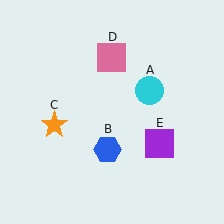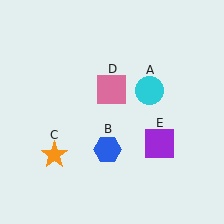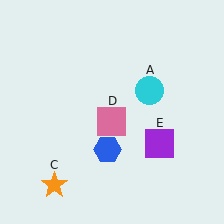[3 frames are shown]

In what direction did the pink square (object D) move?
The pink square (object D) moved down.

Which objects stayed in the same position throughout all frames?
Cyan circle (object A) and blue hexagon (object B) and purple square (object E) remained stationary.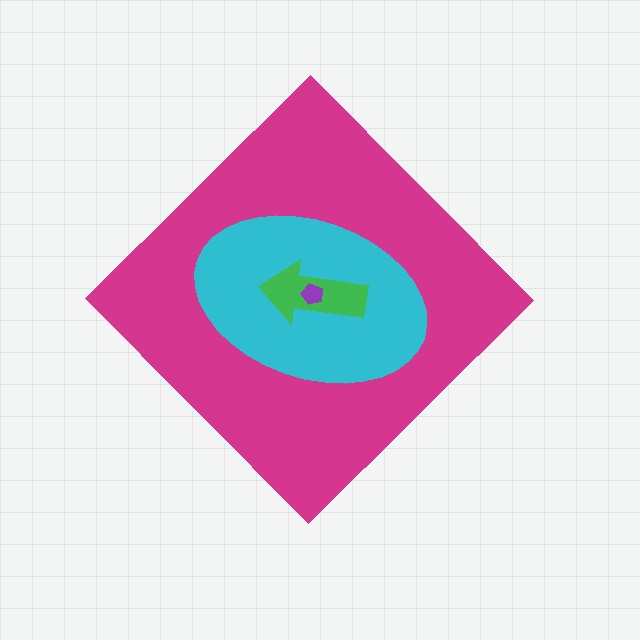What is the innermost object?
The purple pentagon.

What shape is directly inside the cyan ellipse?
The green arrow.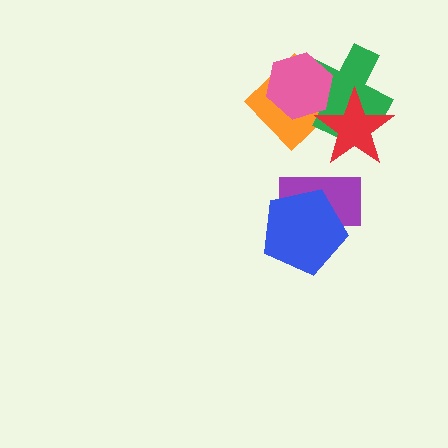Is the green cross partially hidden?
Yes, it is partially covered by another shape.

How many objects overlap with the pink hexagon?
2 objects overlap with the pink hexagon.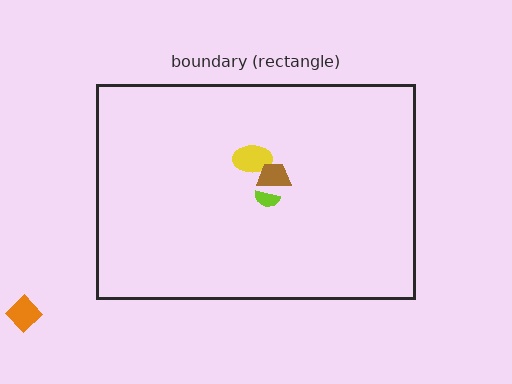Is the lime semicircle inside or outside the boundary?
Inside.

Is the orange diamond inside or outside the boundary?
Outside.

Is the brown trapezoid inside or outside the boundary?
Inside.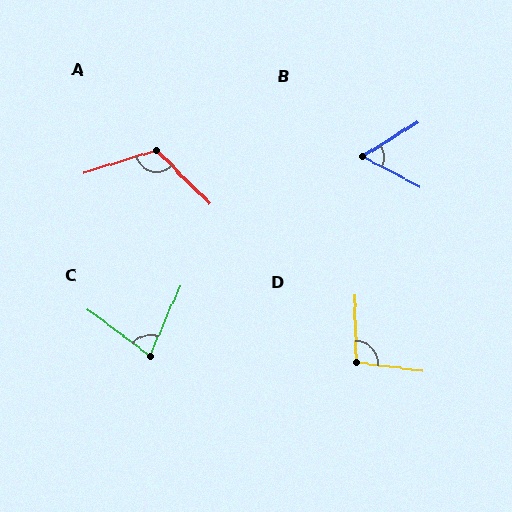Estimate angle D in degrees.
Approximately 99 degrees.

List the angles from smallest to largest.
B (59°), C (77°), D (99°), A (118°).